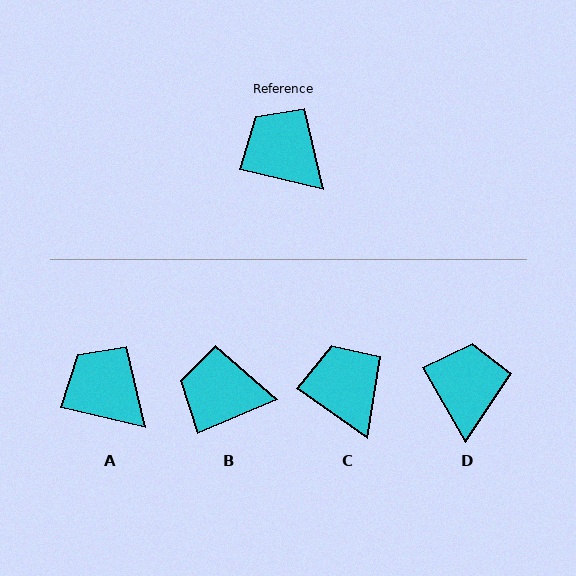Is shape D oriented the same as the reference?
No, it is off by about 47 degrees.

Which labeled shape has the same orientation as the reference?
A.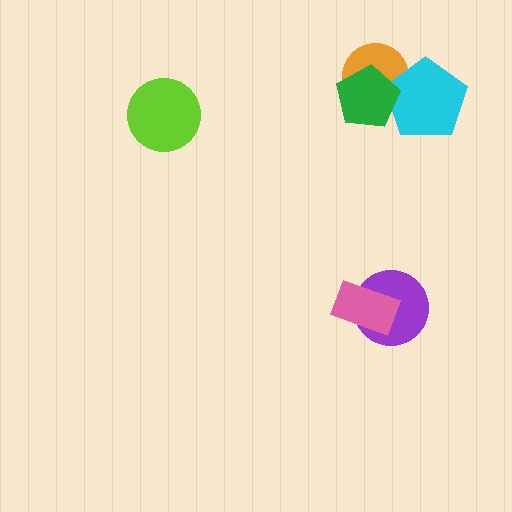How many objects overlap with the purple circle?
1 object overlaps with the purple circle.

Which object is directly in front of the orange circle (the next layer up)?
The cyan pentagon is directly in front of the orange circle.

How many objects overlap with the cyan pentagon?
2 objects overlap with the cyan pentagon.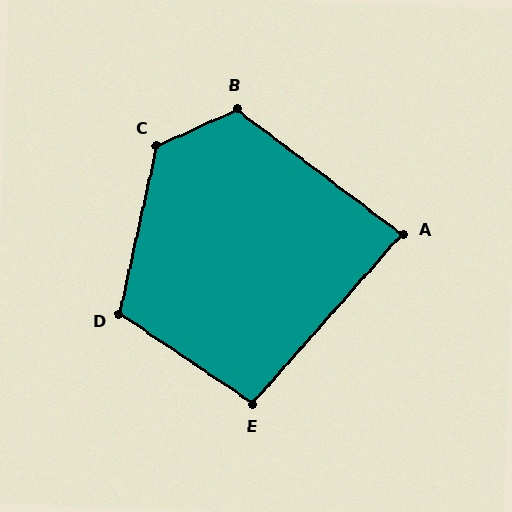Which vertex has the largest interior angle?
C, at approximately 127 degrees.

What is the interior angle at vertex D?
Approximately 112 degrees (obtuse).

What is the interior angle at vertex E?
Approximately 97 degrees (obtuse).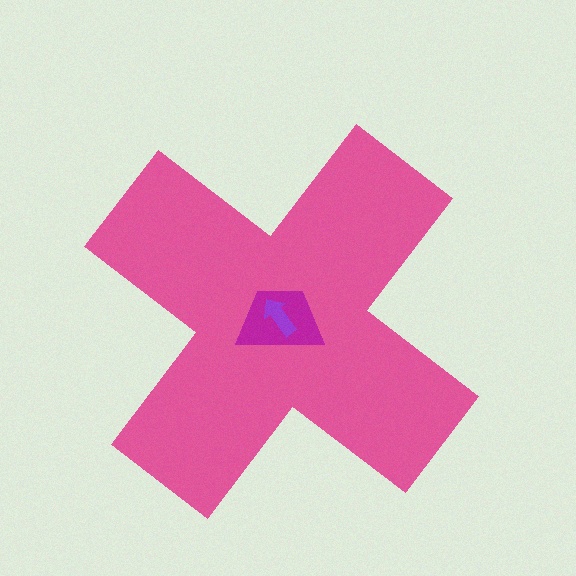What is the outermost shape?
The pink cross.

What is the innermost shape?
The purple arrow.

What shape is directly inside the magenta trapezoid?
The purple arrow.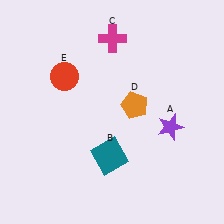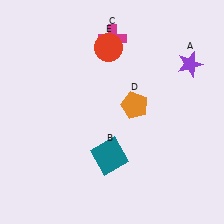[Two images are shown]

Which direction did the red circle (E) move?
The red circle (E) moved right.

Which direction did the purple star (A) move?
The purple star (A) moved up.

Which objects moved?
The objects that moved are: the purple star (A), the red circle (E).